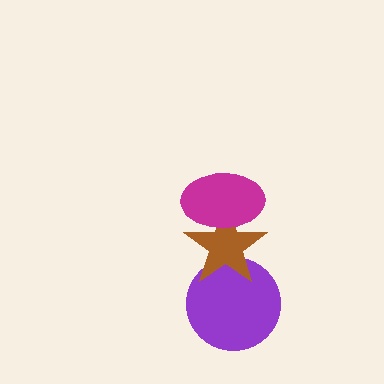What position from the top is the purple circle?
The purple circle is 3rd from the top.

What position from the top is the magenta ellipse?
The magenta ellipse is 1st from the top.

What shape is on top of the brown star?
The magenta ellipse is on top of the brown star.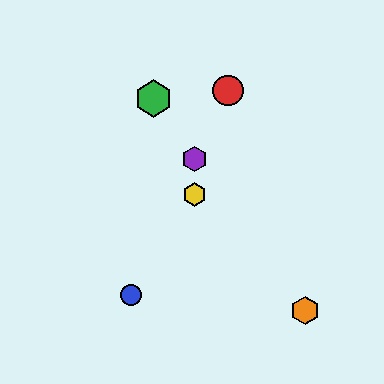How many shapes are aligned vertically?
2 shapes (the yellow hexagon, the purple hexagon) are aligned vertically.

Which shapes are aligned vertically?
The yellow hexagon, the purple hexagon are aligned vertically.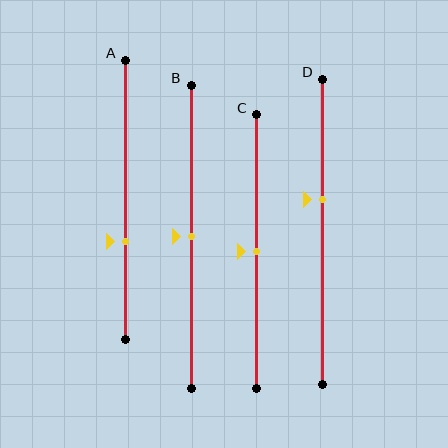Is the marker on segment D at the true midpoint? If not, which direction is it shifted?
No, the marker on segment D is shifted upward by about 10% of the segment length.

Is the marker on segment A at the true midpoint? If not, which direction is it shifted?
No, the marker on segment A is shifted downward by about 15% of the segment length.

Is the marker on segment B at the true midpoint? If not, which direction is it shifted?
Yes, the marker on segment B is at the true midpoint.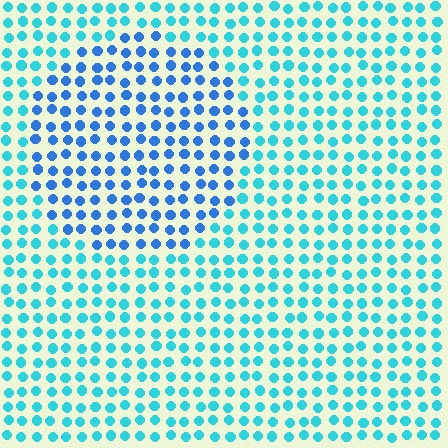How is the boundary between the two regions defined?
The boundary is defined purely by a slight shift in hue (about 32 degrees). Spacing, size, and orientation are identical on both sides.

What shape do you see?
I see a circle.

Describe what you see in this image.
The image is filled with small cyan elements in a uniform arrangement. A circle-shaped region is visible where the elements are tinted to a slightly different hue, forming a subtle color boundary.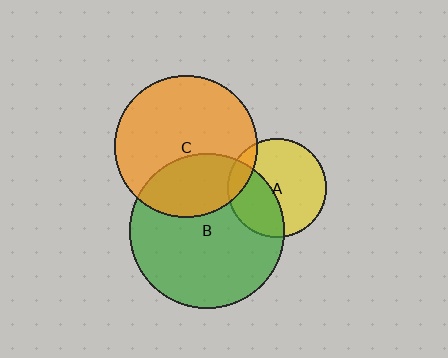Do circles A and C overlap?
Yes.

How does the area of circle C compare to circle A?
Approximately 2.1 times.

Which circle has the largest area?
Circle B (green).